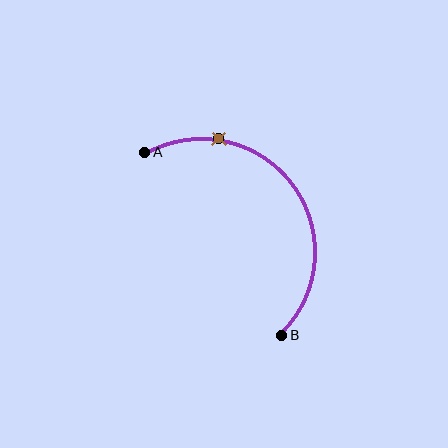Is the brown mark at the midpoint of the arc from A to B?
No. The brown mark lies on the arc but is closer to endpoint A. The arc midpoint would be at the point on the curve equidistant along the arc from both A and B.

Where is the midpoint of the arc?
The arc midpoint is the point on the curve farthest from the straight line joining A and B. It sits above and to the right of that line.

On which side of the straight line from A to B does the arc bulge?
The arc bulges above and to the right of the straight line connecting A and B.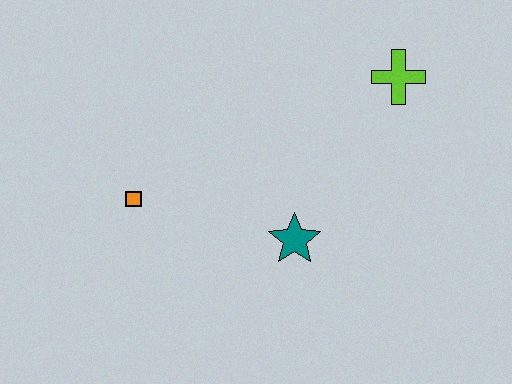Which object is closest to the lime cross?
The teal star is closest to the lime cross.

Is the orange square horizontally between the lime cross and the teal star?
No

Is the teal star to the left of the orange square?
No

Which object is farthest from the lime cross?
The orange square is farthest from the lime cross.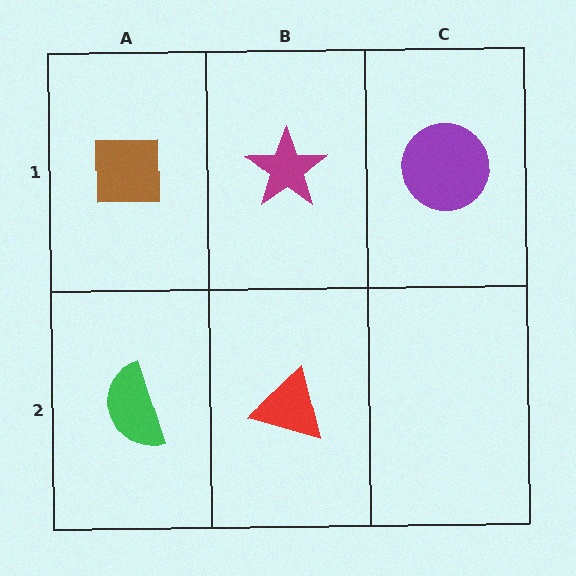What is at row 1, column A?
A brown square.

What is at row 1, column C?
A purple circle.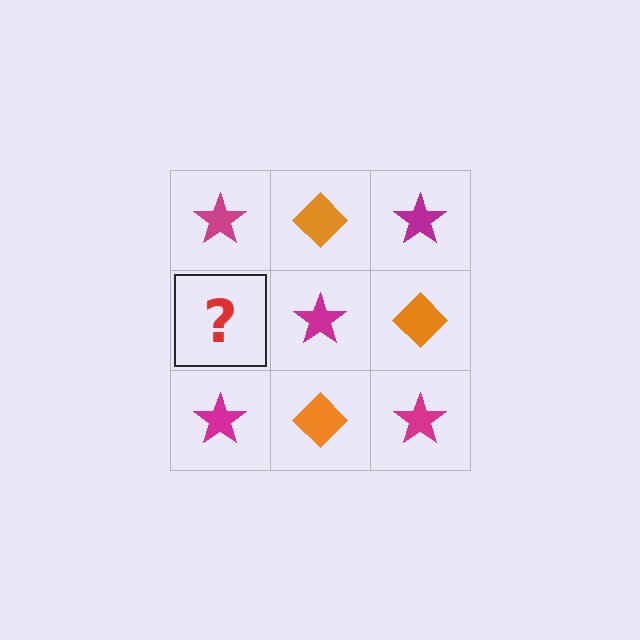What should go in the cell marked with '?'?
The missing cell should contain an orange diamond.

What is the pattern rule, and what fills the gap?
The rule is that it alternates magenta star and orange diamond in a checkerboard pattern. The gap should be filled with an orange diamond.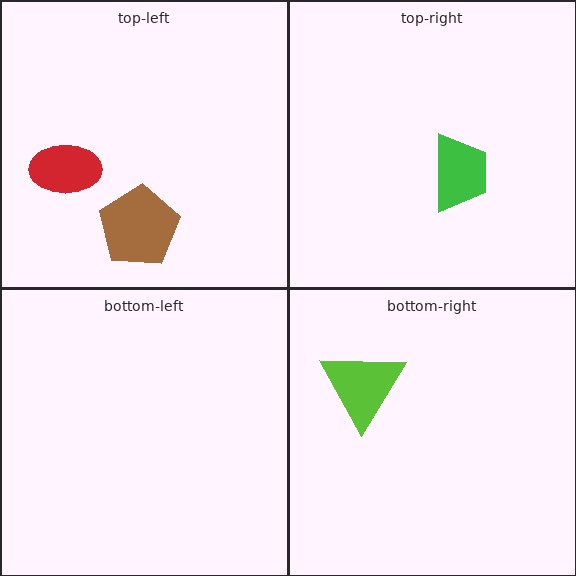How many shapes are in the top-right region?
1.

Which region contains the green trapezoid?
The top-right region.